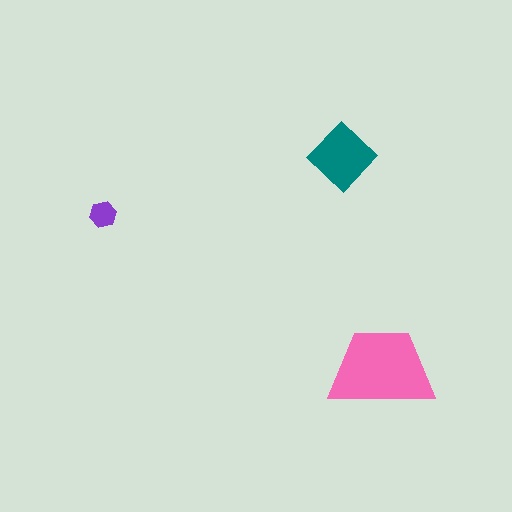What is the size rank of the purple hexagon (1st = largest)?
3rd.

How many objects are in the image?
There are 3 objects in the image.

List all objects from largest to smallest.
The pink trapezoid, the teal diamond, the purple hexagon.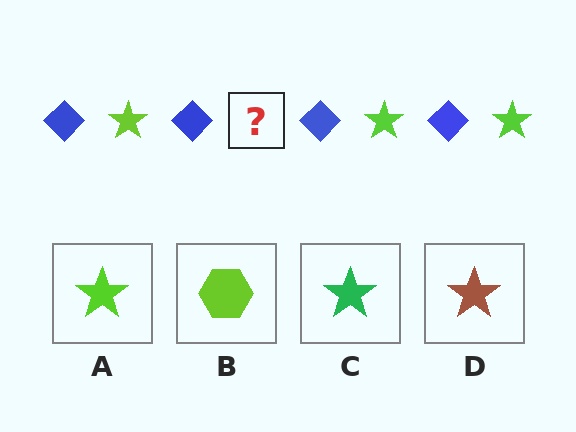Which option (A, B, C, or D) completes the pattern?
A.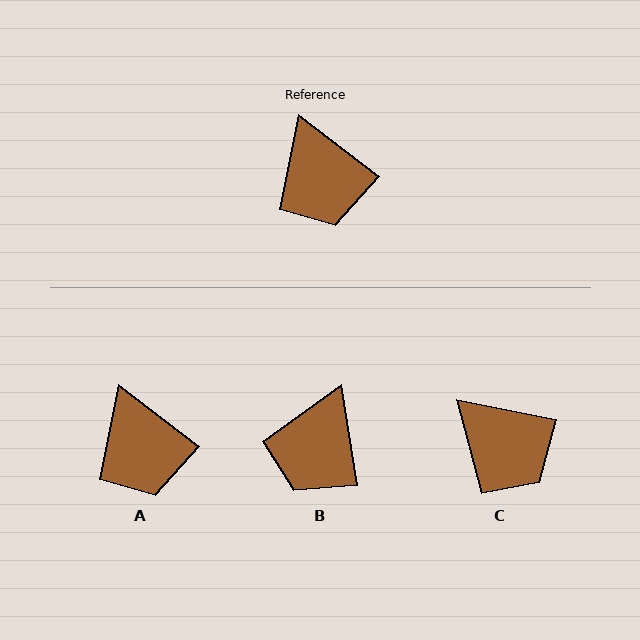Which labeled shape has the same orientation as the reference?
A.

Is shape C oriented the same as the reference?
No, it is off by about 26 degrees.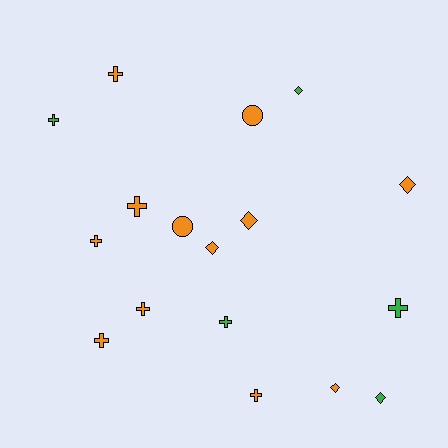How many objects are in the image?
There are 17 objects.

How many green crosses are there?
There are 3 green crosses.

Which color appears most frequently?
Orange, with 12 objects.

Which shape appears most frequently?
Cross, with 9 objects.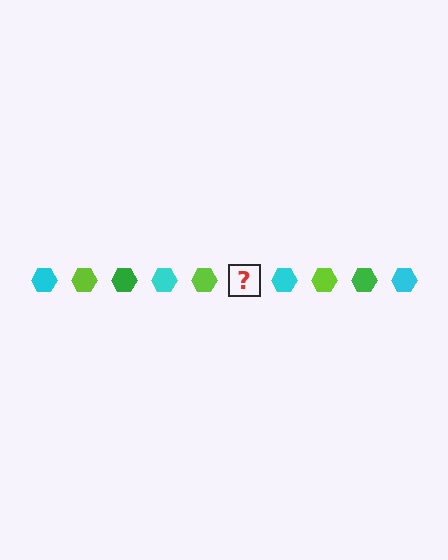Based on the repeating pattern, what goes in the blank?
The blank should be a green hexagon.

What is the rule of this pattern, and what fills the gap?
The rule is that the pattern cycles through cyan, lime, green hexagons. The gap should be filled with a green hexagon.